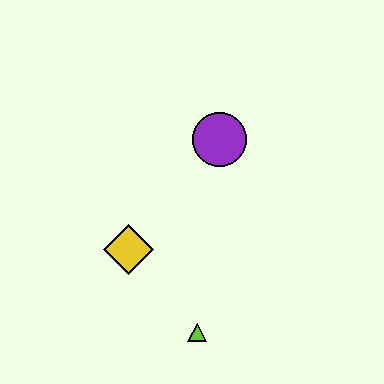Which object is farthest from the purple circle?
The lime triangle is farthest from the purple circle.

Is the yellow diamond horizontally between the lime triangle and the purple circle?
No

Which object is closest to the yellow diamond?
The lime triangle is closest to the yellow diamond.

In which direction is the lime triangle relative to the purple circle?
The lime triangle is below the purple circle.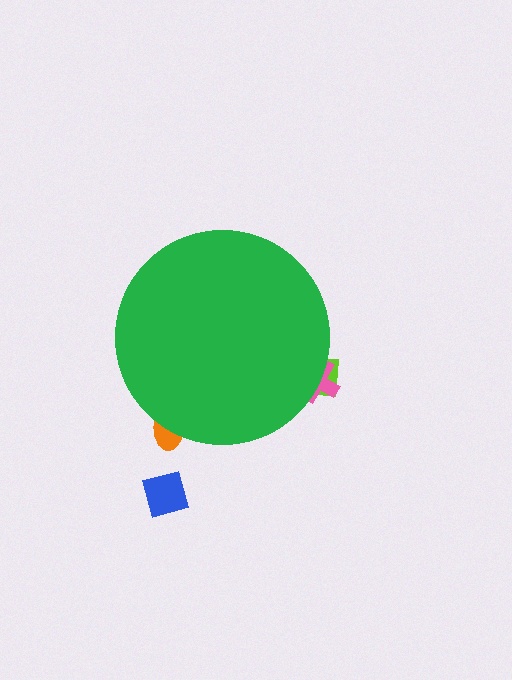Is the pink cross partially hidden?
Yes, the pink cross is partially hidden behind the green circle.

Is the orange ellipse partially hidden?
Yes, the orange ellipse is partially hidden behind the green circle.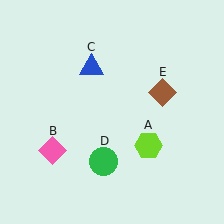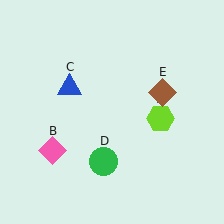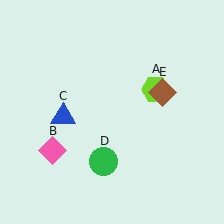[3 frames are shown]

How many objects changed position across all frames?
2 objects changed position: lime hexagon (object A), blue triangle (object C).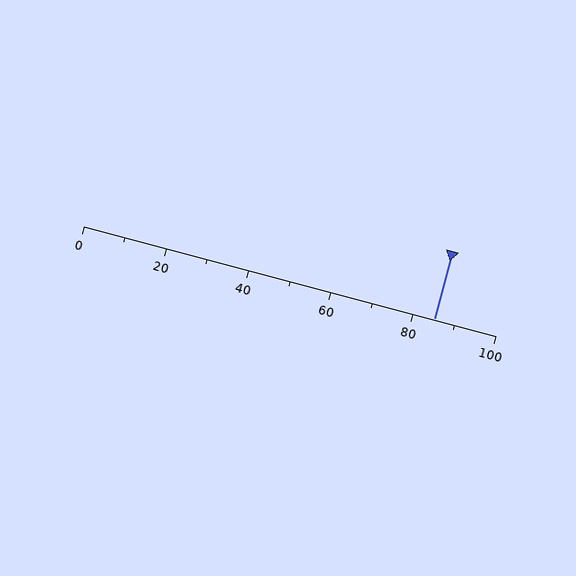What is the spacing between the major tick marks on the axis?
The major ticks are spaced 20 apart.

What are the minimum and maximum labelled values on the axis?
The axis runs from 0 to 100.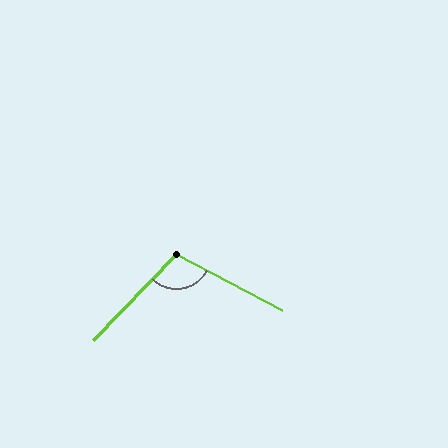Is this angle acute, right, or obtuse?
It is obtuse.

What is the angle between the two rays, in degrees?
Approximately 106 degrees.